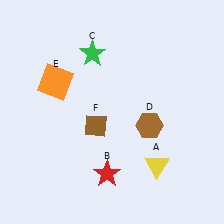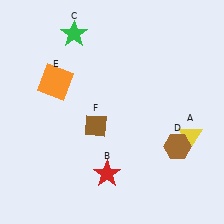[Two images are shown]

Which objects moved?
The objects that moved are: the yellow triangle (A), the green star (C), the brown hexagon (D).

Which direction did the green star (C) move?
The green star (C) moved up.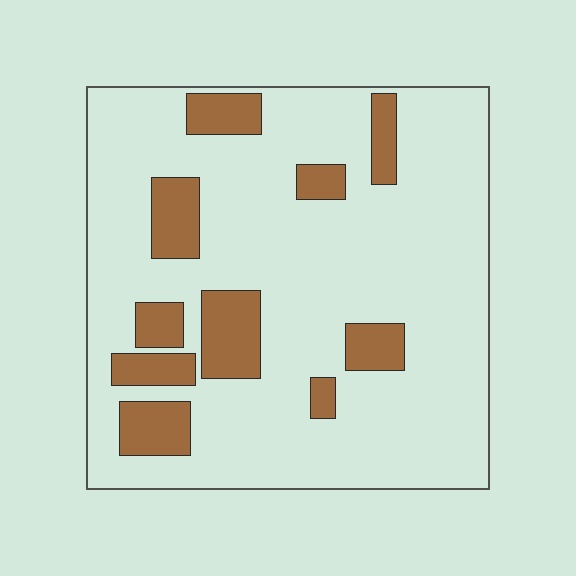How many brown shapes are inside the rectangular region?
10.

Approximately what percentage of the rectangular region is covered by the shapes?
Approximately 20%.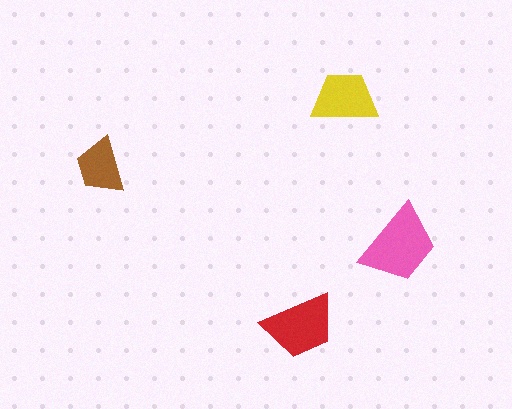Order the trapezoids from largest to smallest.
the pink one, the red one, the yellow one, the brown one.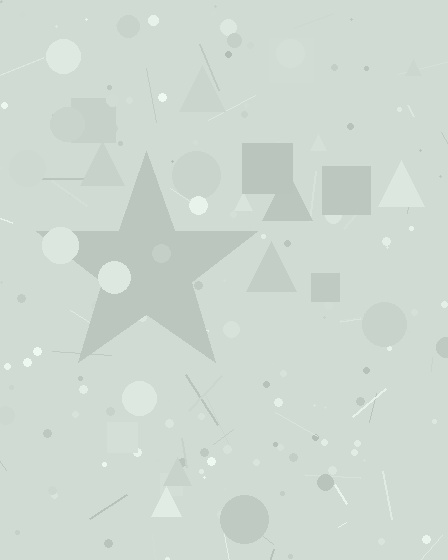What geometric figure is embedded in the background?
A star is embedded in the background.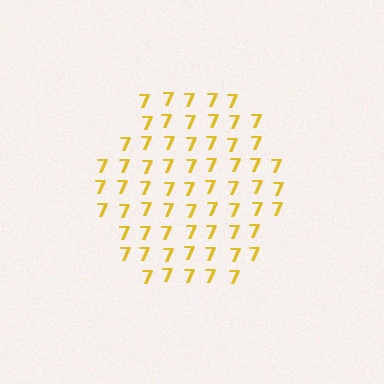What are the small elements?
The small elements are digit 7's.